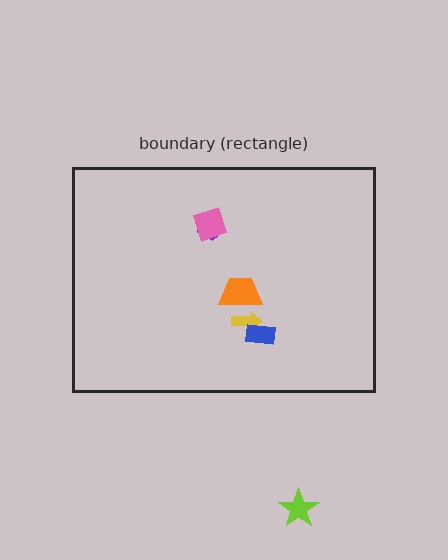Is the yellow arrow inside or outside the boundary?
Inside.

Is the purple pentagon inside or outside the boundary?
Inside.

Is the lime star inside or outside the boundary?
Outside.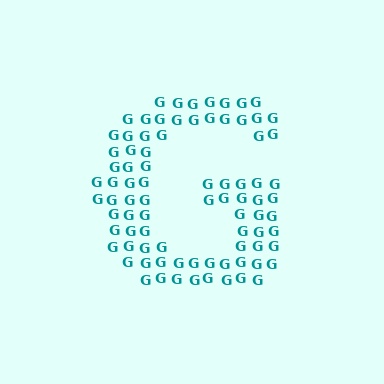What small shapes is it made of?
It is made of small letter G's.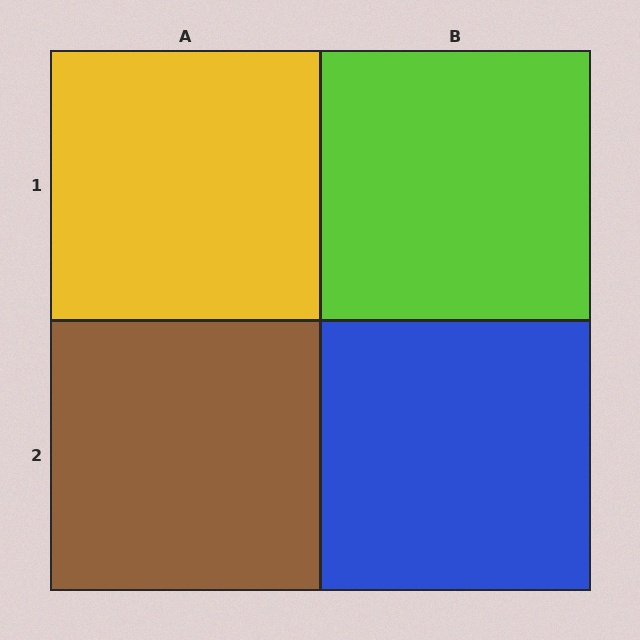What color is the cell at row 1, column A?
Yellow.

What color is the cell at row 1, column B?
Lime.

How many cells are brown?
1 cell is brown.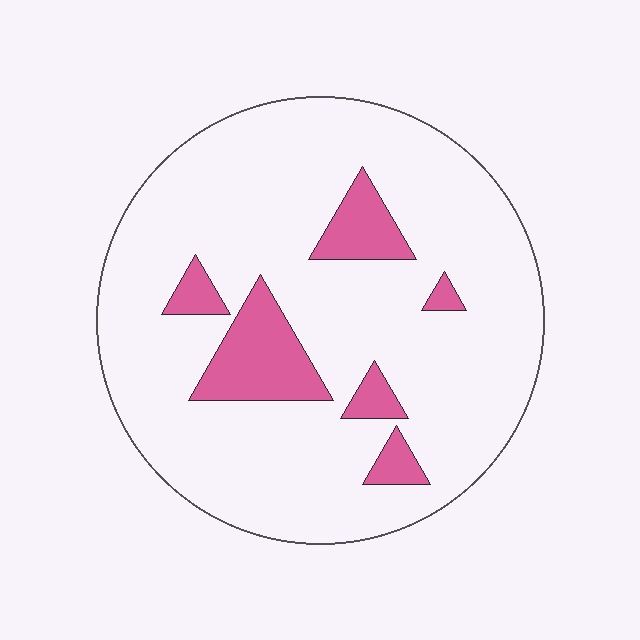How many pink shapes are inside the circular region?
6.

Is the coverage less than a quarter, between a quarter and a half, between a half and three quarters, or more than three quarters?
Less than a quarter.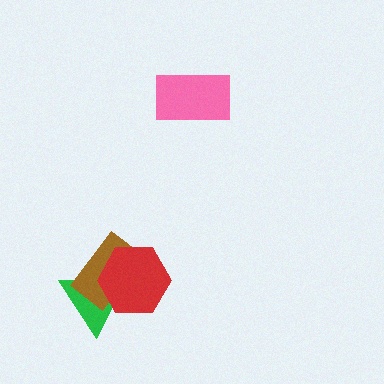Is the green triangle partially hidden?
Yes, it is partially covered by another shape.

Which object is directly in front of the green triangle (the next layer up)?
The brown rectangle is directly in front of the green triangle.